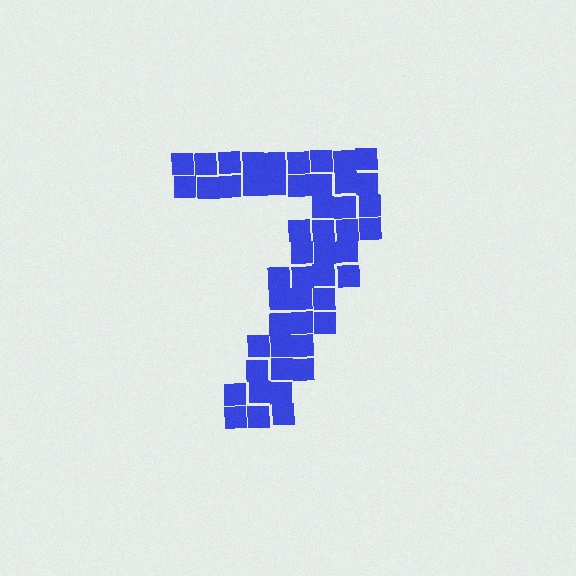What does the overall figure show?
The overall figure shows the digit 7.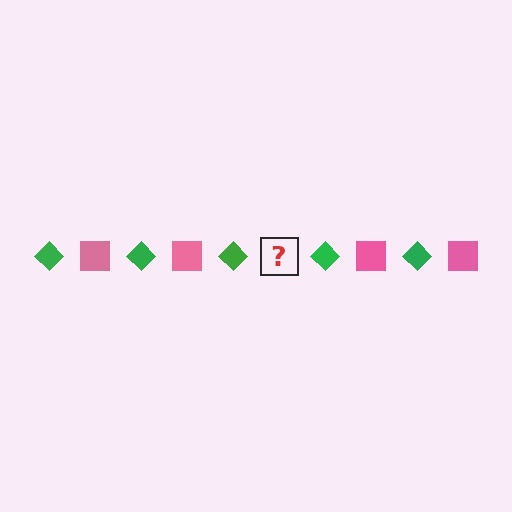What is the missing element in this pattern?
The missing element is a pink square.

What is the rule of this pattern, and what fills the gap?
The rule is that the pattern alternates between green diamond and pink square. The gap should be filled with a pink square.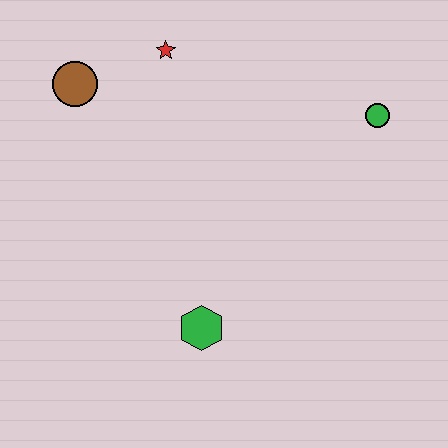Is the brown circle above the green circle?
Yes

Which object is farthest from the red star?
The green hexagon is farthest from the red star.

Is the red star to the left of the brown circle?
No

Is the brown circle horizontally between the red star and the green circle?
No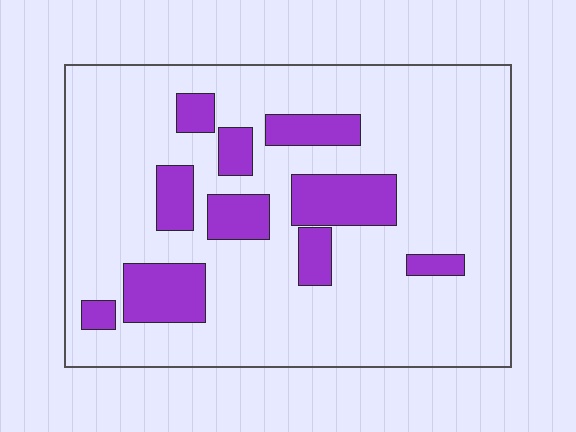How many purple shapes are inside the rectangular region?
10.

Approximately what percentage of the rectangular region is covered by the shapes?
Approximately 20%.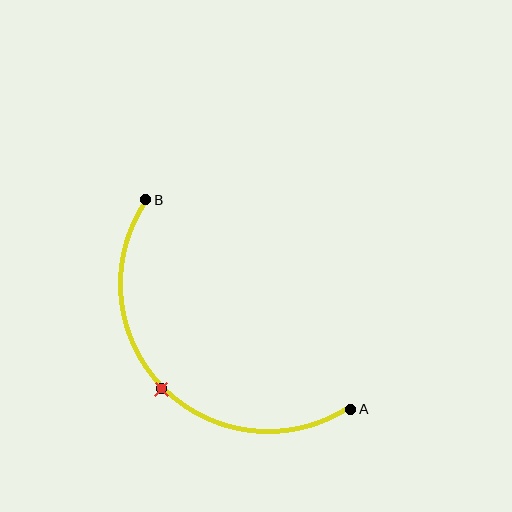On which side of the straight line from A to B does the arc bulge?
The arc bulges below and to the left of the straight line connecting A and B.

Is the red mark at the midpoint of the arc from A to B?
Yes. The red mark lies on the arc at equal arc-length from both A and B — it is the arc midpoint.